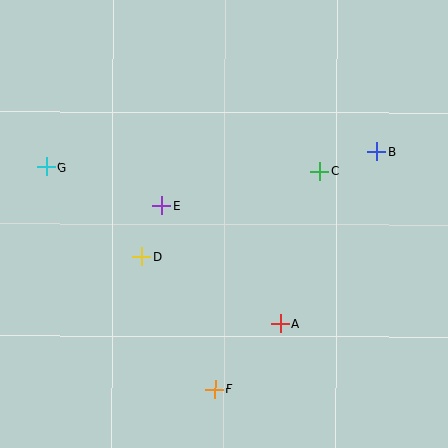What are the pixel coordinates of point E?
Point E is at (162, 205).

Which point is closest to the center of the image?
Point E at (162, 205) is closest to the center.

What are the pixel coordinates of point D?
Point D is at (142, 257).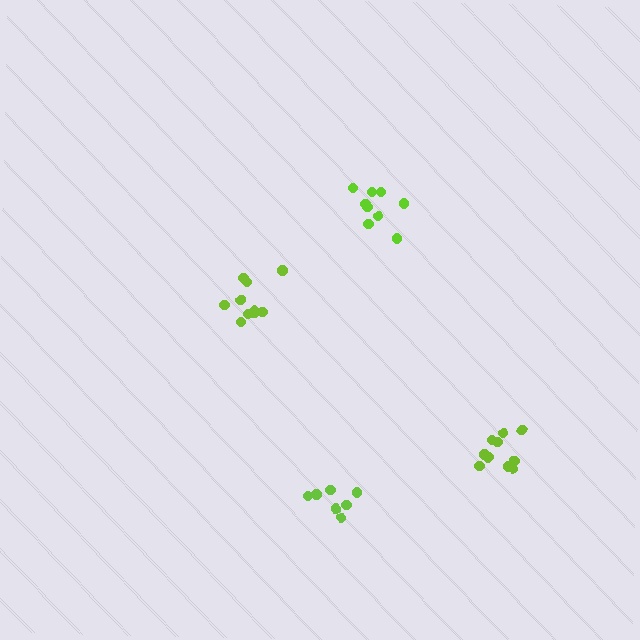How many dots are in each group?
Group 1: 9 dots, Group 2: 10 dots, Group 3: 7 dots, Group 4: 11 dots (37 total).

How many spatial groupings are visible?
There are 4 spatial groupings.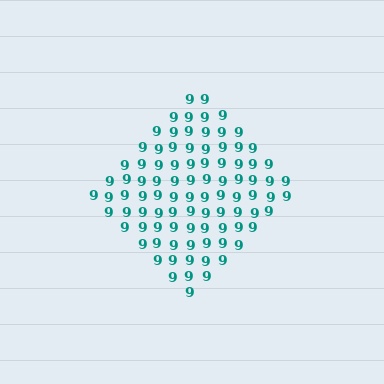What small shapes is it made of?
It is made of small digit 9's.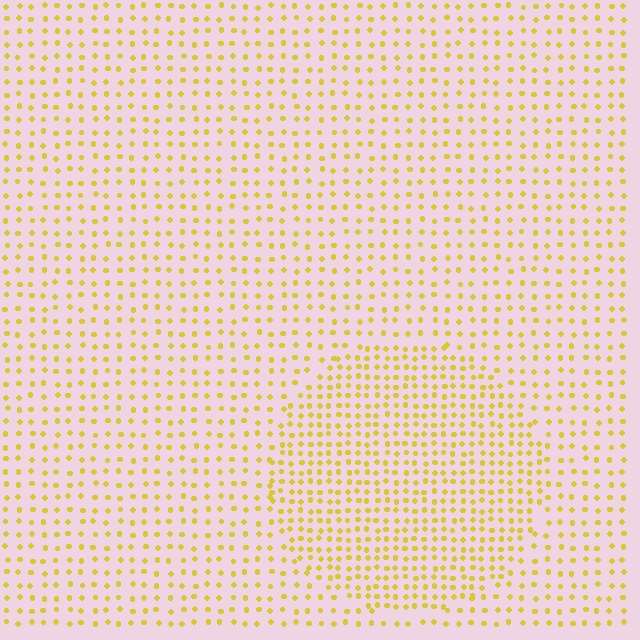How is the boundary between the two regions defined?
The boundary is defined by a change in element density (approximately 1.7x ratio). All elements are the same color, size, and shape.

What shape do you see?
I see a circle.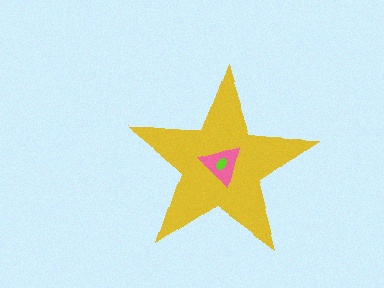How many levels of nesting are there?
3.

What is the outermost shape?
The yellow star.